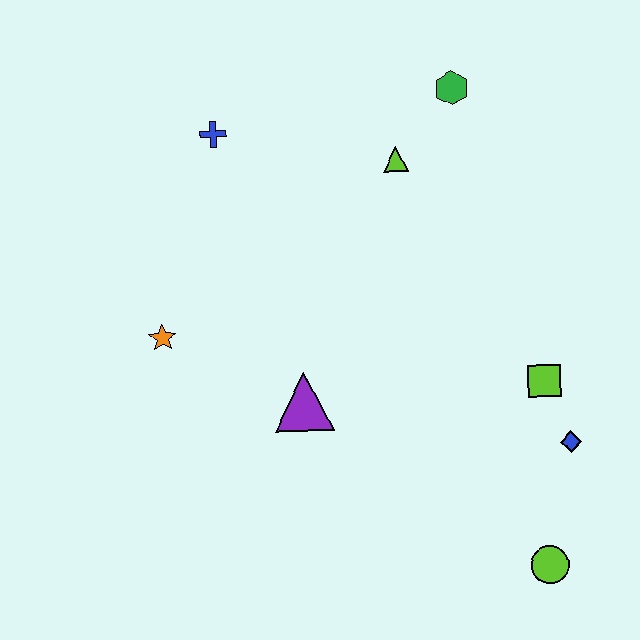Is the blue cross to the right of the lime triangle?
No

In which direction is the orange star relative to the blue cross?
The orange star is below the blue cross.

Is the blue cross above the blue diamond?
Yes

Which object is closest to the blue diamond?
The lime square is closest to the blue diamond.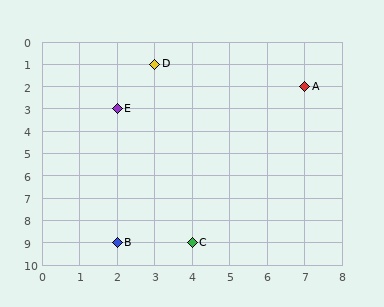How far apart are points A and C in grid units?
Points A and C are 3 columns and 7 rows apart (about 7.6 grid units diagonally).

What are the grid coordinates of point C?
Point C is at grid coordinates (4, 9).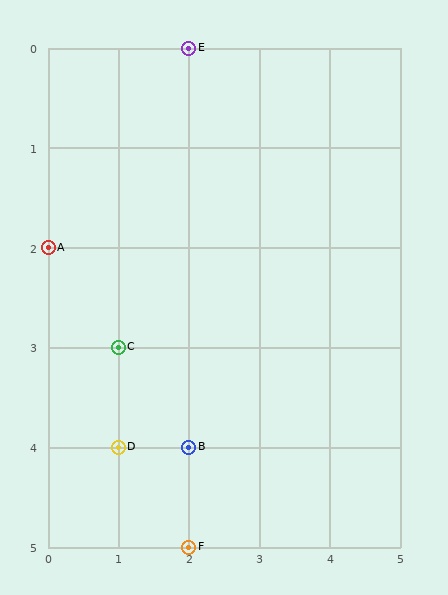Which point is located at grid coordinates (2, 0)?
Point E is at (2, 0).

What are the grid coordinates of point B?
Point B is at grid coordinates (2, 4).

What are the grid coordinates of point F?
Point F is at grid coordinates (2, 5).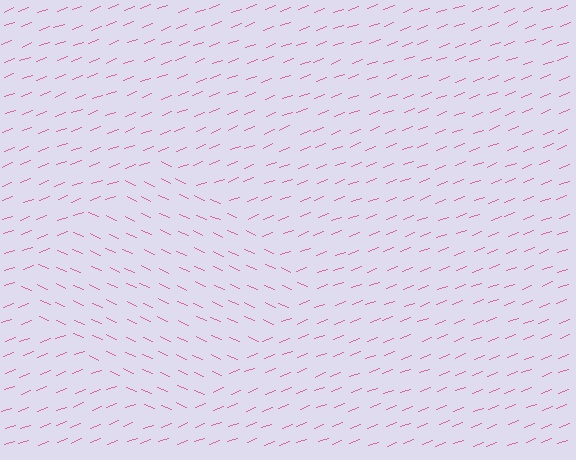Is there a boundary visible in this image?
Yes, there is a texture boundary formed by a change in line orientation.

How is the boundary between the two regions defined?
The boundary is defined purely by a change in line orientation (approximately 45 degrees difference). All lines are the same color and thickness.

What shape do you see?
I see a diamond.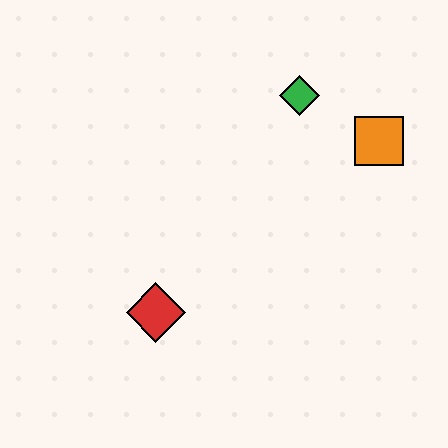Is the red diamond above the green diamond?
No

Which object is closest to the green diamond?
The orange square is closest to the green diamond.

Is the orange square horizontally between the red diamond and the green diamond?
No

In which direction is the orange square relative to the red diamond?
The orange square is to the right of the red diamond.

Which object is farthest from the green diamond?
The red diamond is farthest from the green diamond.